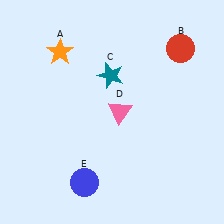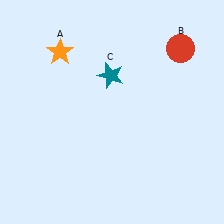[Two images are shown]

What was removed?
The blue circle (E), the pink triangle (D) were removed in Image 2.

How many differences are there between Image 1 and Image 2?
There are 2 differences between the two images.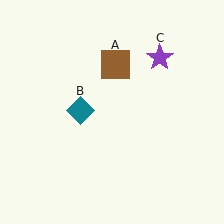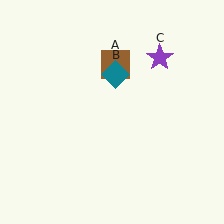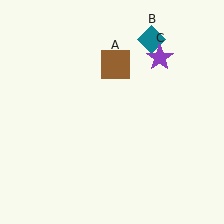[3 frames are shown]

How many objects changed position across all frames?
1 object changed position: teal diamond (object B).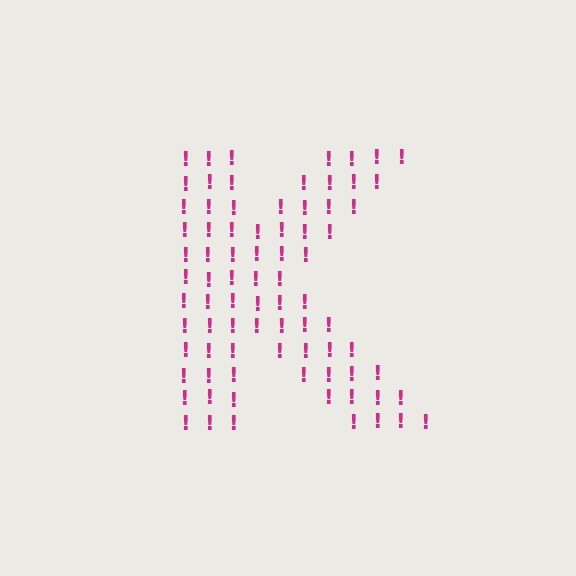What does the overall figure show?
The overall figure shows the letter K.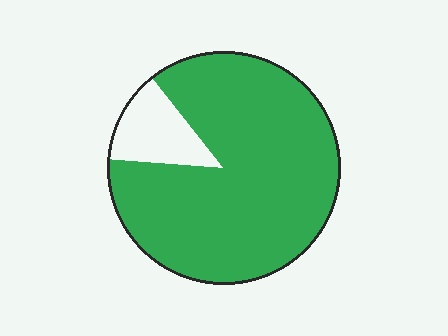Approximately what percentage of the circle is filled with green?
Approximately 85%.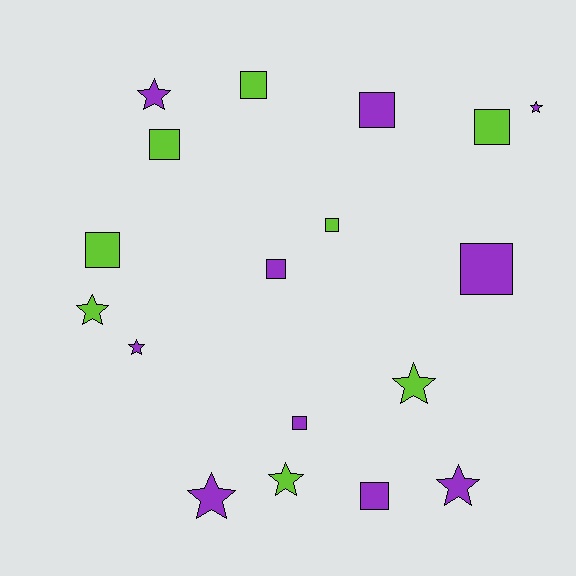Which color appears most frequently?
Purple, with 10 objects.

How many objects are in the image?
There are 18 objects.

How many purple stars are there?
There are 5 purple stars.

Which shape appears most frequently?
Square, with 10 objects.